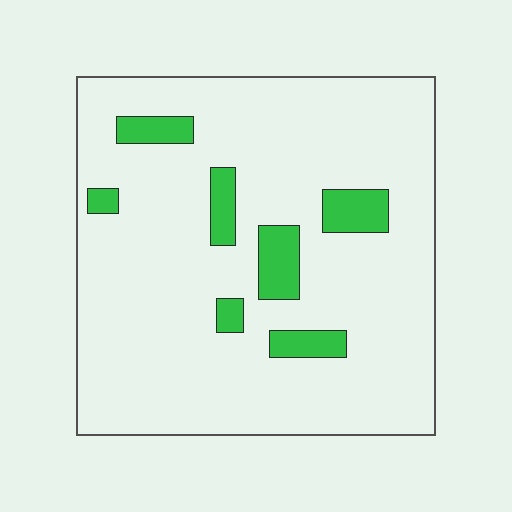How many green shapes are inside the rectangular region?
7.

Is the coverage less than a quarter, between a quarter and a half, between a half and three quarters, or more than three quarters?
Less than a quarter.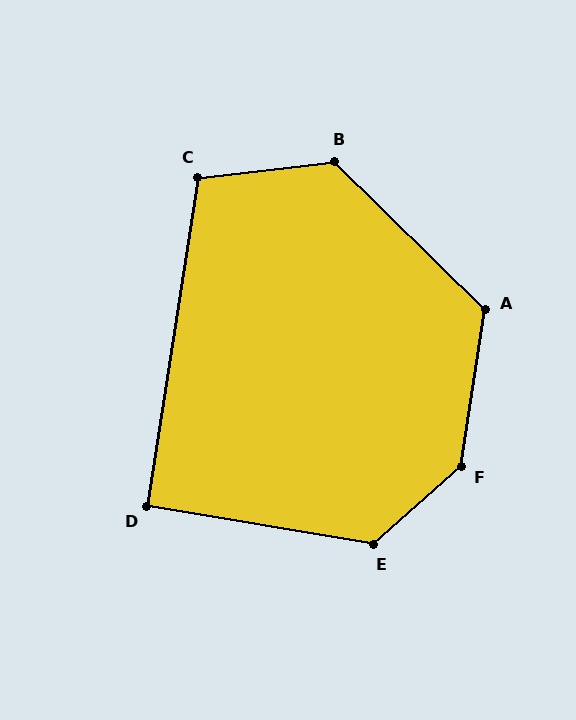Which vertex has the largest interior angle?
F, at approximately 140 degrees.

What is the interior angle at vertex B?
Approximately 129 degrees (obtuse).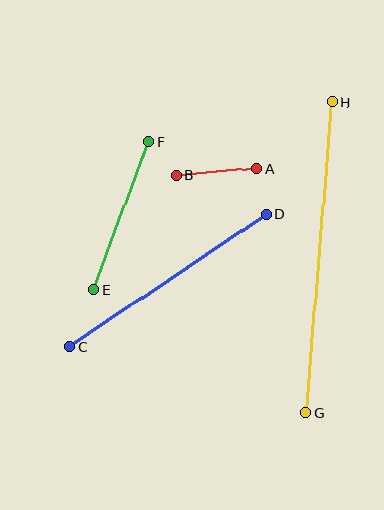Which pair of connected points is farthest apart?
Points G and H are farthest apart.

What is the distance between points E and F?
The distance is approximately 158 pixels.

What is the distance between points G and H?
The distance is approximately 312 pixels.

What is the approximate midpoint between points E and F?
The midpoint is at approximately (121, 216) pixels.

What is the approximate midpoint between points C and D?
The midpoint is at approximately (168, 280) pixels.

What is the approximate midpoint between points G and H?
The midpoint is at approximately (319, 258) pixels.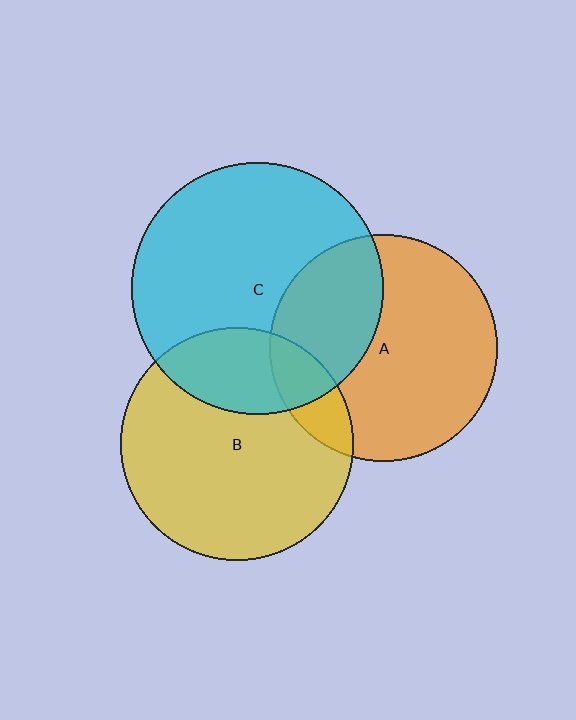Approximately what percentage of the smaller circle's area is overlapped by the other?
Approximately 35%.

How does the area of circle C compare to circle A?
Approximately 1.2 times.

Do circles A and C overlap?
Yes.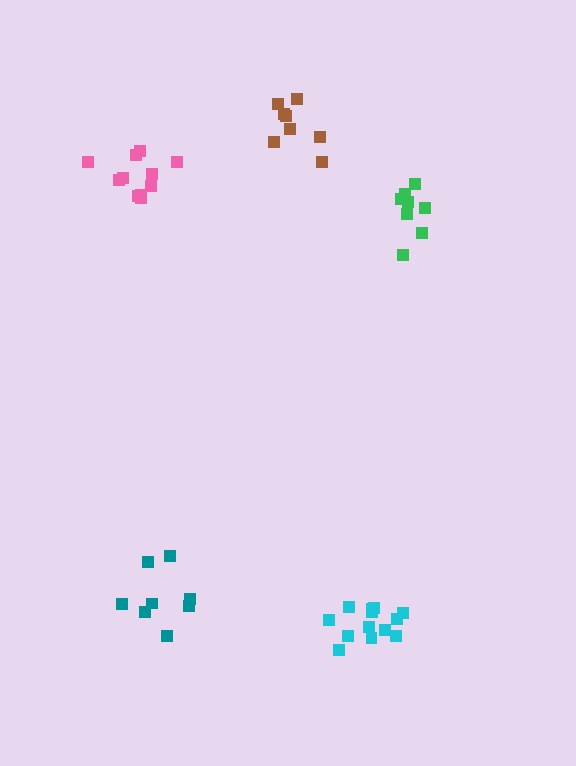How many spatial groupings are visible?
There are 5 spatial groupings.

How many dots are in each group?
Group 1: 8 dots, Group 2: 8 dots, Group 3: 11 dots, Group 4: 13 dots, Group 5: 8 dots (48 total).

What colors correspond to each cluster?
The clusters are colored: brown, teal, pink, cyan, green.